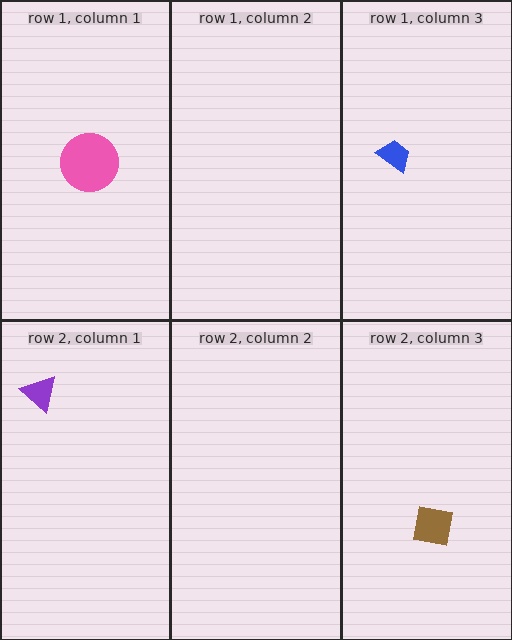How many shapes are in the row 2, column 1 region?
1.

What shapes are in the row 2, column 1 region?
The purple triangle.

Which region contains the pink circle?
The row 1, column 1 region.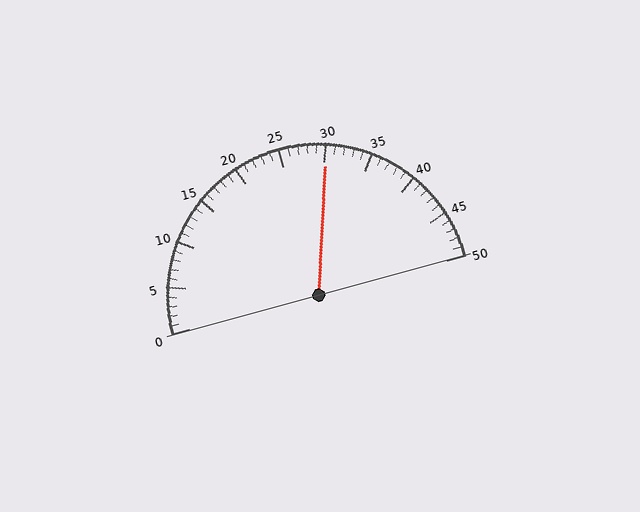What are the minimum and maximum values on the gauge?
The gauge ranges from 0 to 50.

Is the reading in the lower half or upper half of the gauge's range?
The reading is in the upper half of the range (0 to 50).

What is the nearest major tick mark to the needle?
The nearest major tick mark is 30.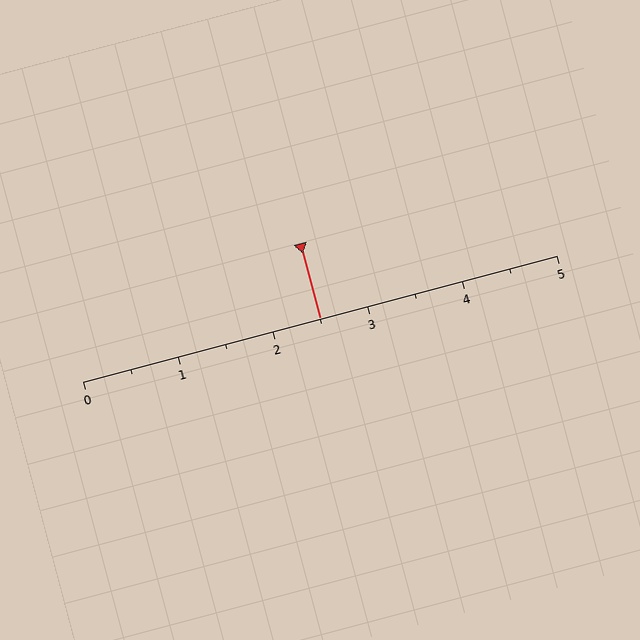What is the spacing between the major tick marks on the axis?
The major ticks are spaced 1 apart.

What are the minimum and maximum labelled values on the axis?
The axis runs from 0 to 5.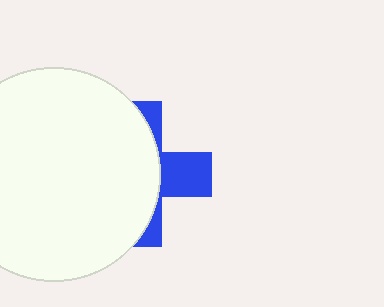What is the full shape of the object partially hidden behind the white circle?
The partially hidden object is a blue cross.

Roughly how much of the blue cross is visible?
A small part of it is visible (roughly 33%).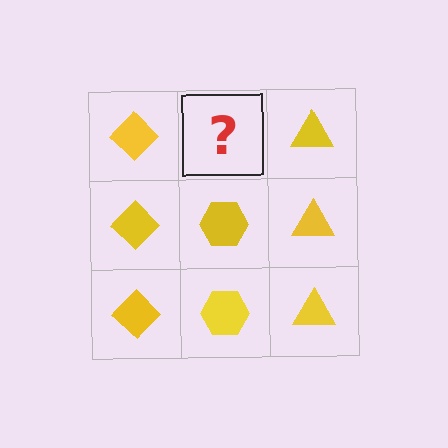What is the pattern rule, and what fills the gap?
The rule is that each column has a consistent shape. The gap should be filled with a yellow hexagon.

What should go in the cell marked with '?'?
The missing cell should contain a yellow hexagon.